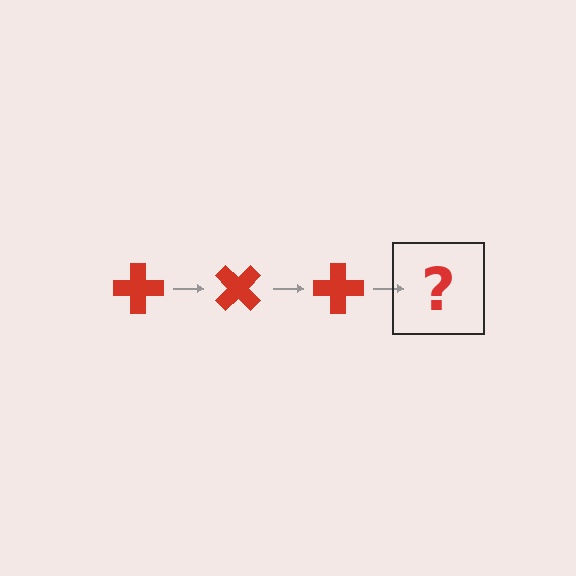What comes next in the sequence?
The next element should be a red cross rotated 135 degrees.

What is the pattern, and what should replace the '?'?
The pattern is that the cross rotates 45 degrees each step. The '?' should be a red cross rotated 135 degrees.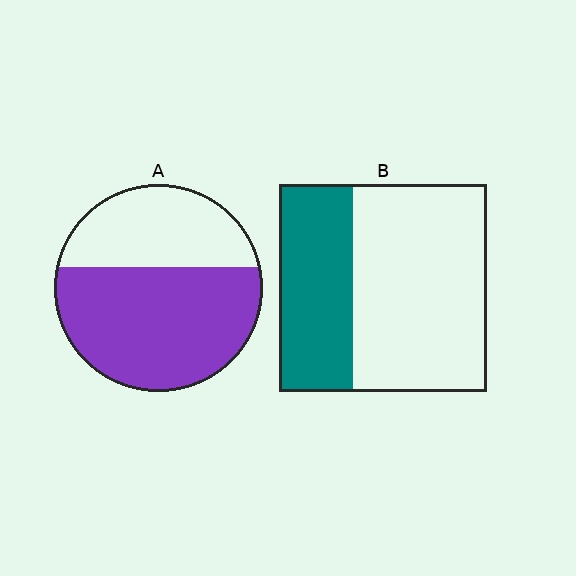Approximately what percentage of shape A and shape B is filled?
A is approximately 65% and B is approximately 35%.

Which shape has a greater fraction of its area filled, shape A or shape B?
Shape A.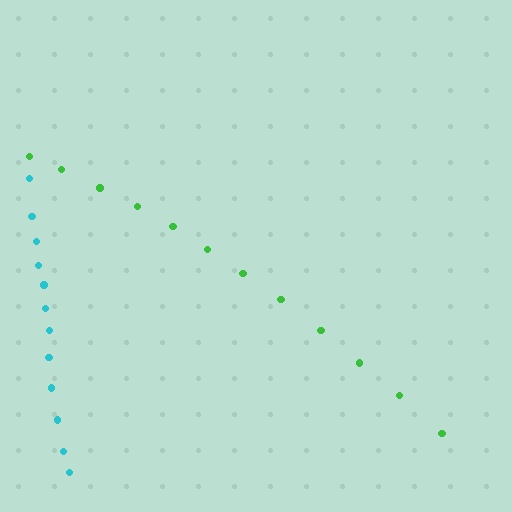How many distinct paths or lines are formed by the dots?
There are 2 distinct paths.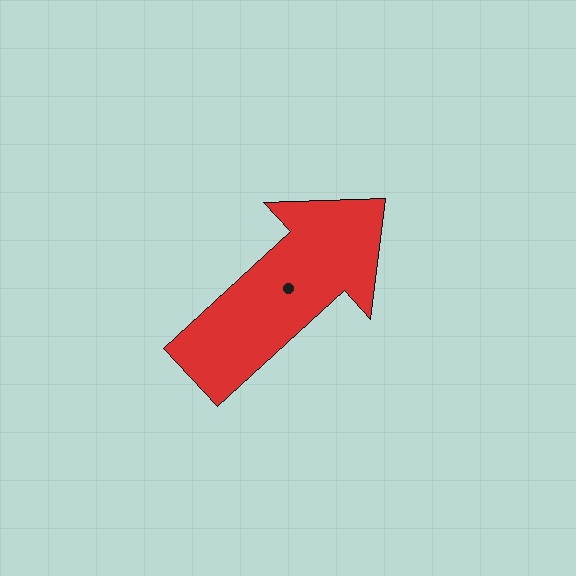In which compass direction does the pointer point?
Northeast.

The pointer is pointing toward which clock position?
Roughly 2 o'clock.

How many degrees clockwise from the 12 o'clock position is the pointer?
Approximately 47 degrees.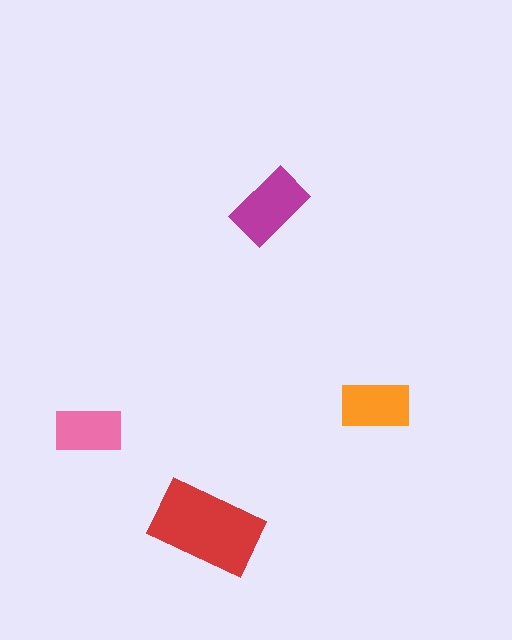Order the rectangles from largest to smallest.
the red one, the magenta one, the orange one, the pink one.